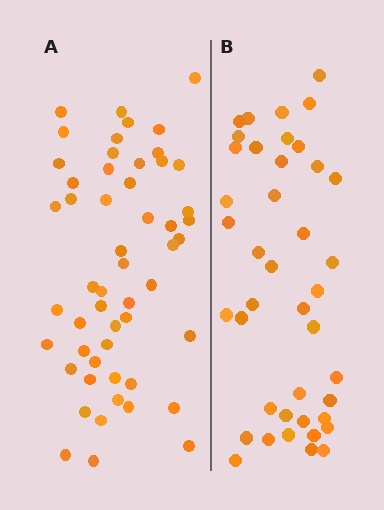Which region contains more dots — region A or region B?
Region A (the left region) has more dots.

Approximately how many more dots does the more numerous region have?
Region A has roughly 12 or so more dots than region B.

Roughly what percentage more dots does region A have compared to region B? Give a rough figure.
About 30% more.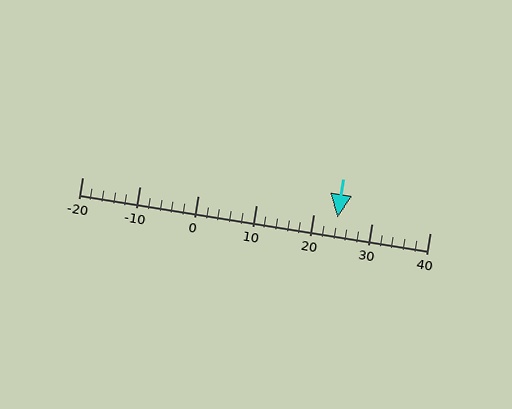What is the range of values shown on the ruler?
The ruler shows values from -20 to 40.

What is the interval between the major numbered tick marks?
The major tick marks are spaced 10 units apart.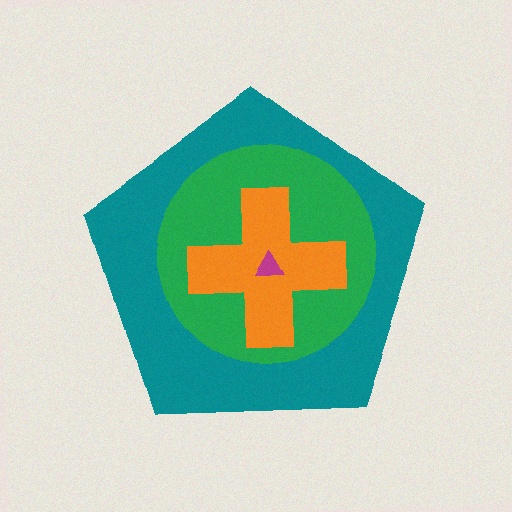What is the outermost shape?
The teal pentagon.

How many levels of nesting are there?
4.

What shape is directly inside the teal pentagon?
The green circle.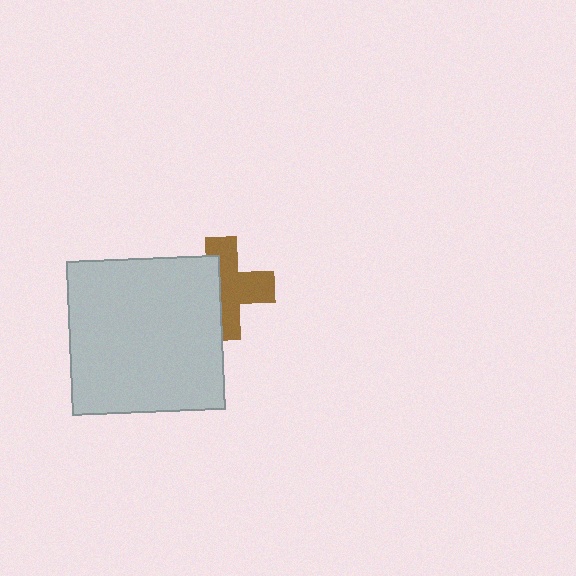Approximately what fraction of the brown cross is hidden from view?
Roughly 42% of the brown cross is hidden behind the light gray square.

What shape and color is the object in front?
The object in front is a light gray square.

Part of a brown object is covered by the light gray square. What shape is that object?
It is a cross.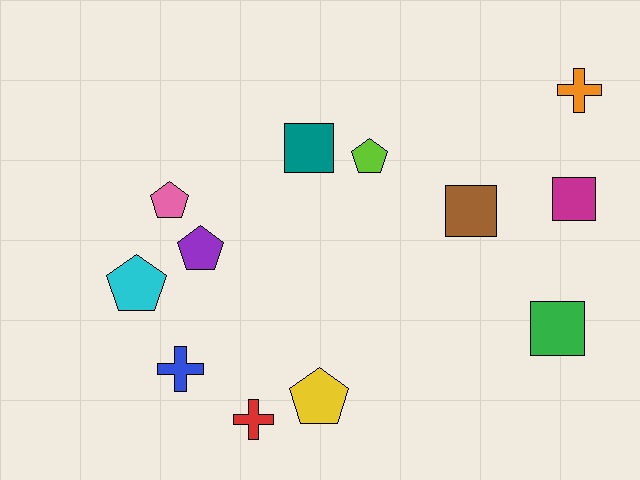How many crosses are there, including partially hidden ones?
There are 3 crosses.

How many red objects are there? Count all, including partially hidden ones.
There is 1 red object.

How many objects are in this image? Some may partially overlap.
There are 12 objects.